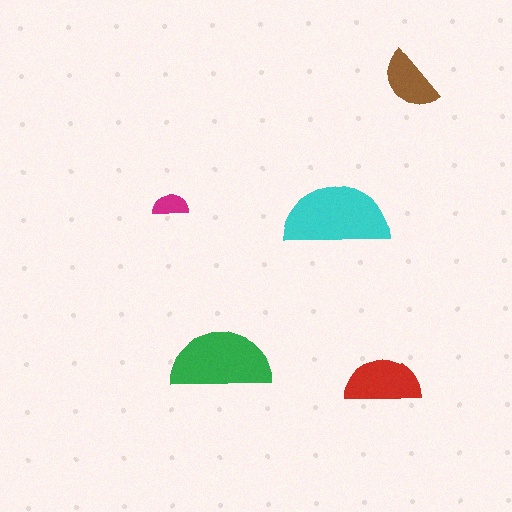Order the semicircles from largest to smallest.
the cyan one, the green one, the red one, the brown one, the magenta one.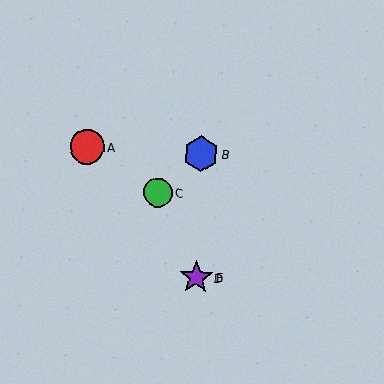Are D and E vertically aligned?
Yes, both are at x≈196.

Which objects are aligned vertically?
Objects B, D, E are aligned vertically.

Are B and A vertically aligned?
No, B is at x≈201 and A is at x≈87.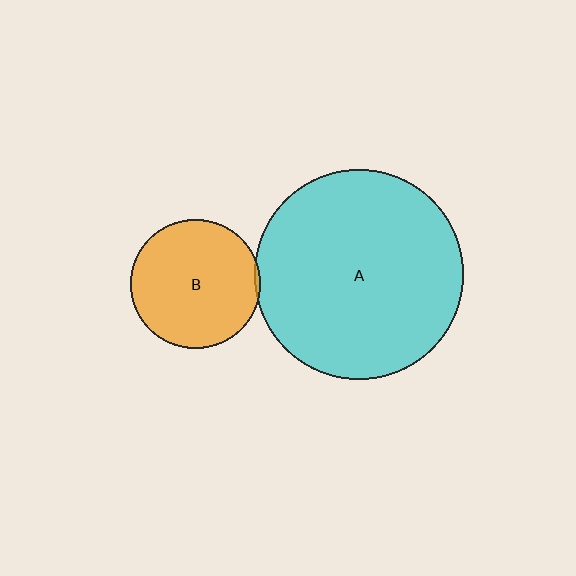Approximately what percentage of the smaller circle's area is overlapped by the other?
Approximately 5%.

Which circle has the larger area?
Circle A (cyan).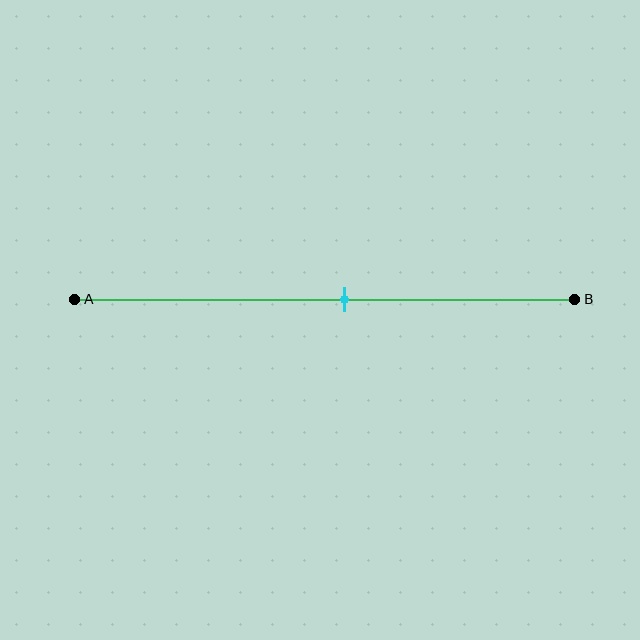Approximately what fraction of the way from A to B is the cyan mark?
The cyan mark is approximately 55% of the way from A to B.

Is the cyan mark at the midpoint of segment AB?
No, the mark is at about 55% from A, not at the 50% midpoint.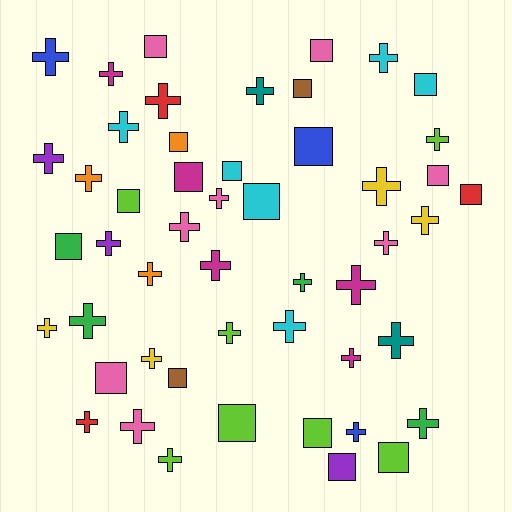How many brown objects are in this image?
There are 2 brown objects.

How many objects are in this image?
There are 50 objects.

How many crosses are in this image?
There are 31 crosses.